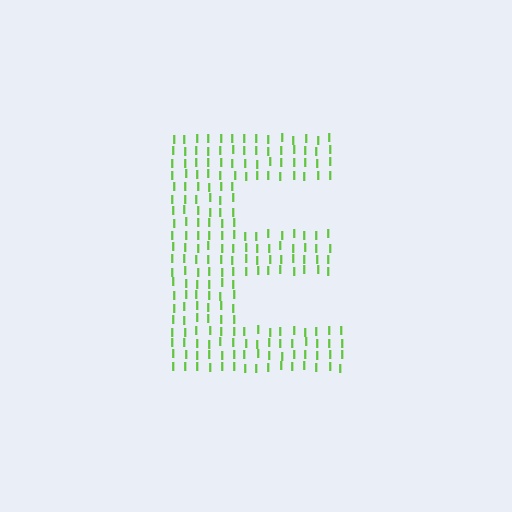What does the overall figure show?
The overall figure shows the letter E.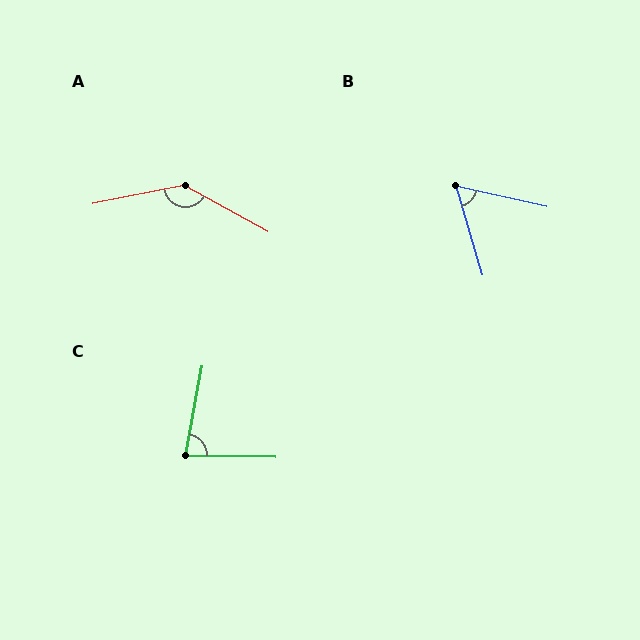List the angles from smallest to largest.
B (61°), C (81°), A (140°).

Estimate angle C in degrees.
Approximately 81 degrees.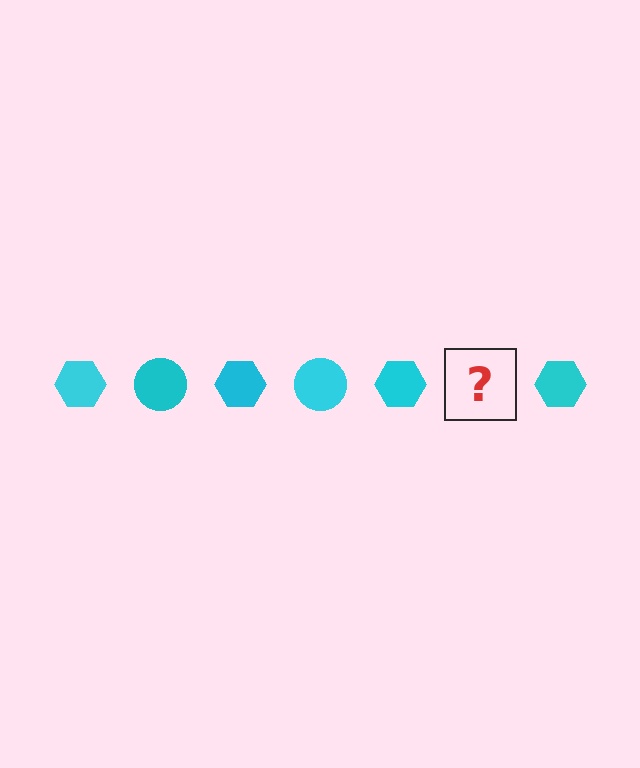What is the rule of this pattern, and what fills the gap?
The rule is that the pattern cycles through hexagon, circle shapes in cyan. The gap should be filled with a cyan circle.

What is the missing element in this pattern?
The missing element is a cyan circle.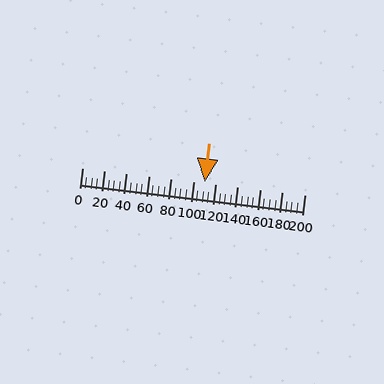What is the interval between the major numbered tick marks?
The major tick marks are spaced 20 units apart.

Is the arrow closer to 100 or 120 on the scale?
The arrow is closer to 120.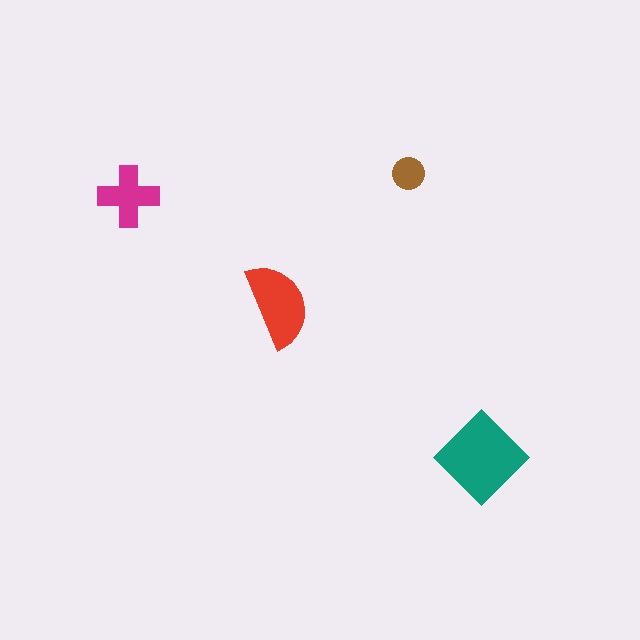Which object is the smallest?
The brown circle.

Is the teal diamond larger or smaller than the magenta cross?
Larger.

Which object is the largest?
The teal diamond.